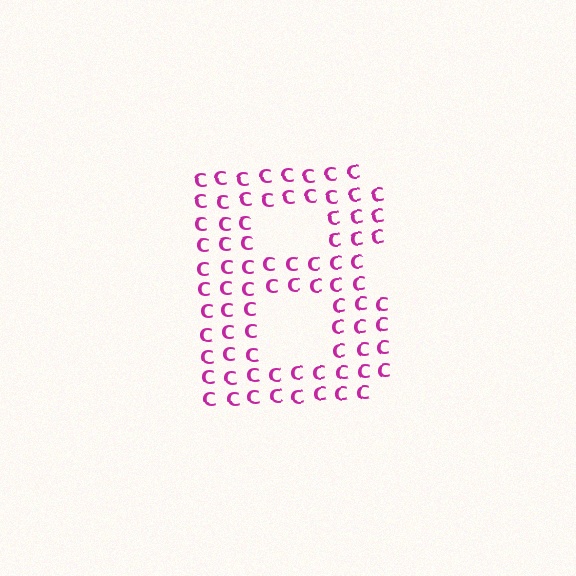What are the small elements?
The small elements are letter C's.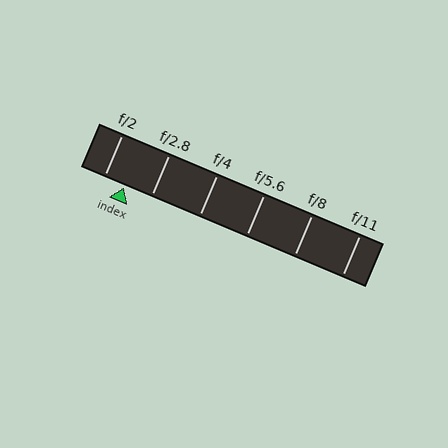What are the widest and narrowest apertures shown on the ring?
The widest aperture shown is f/2 and the narrowest is f/11.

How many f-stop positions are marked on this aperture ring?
There are 6 f-stop positions marked.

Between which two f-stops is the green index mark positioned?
The index mark is between f/2 and f/2.8.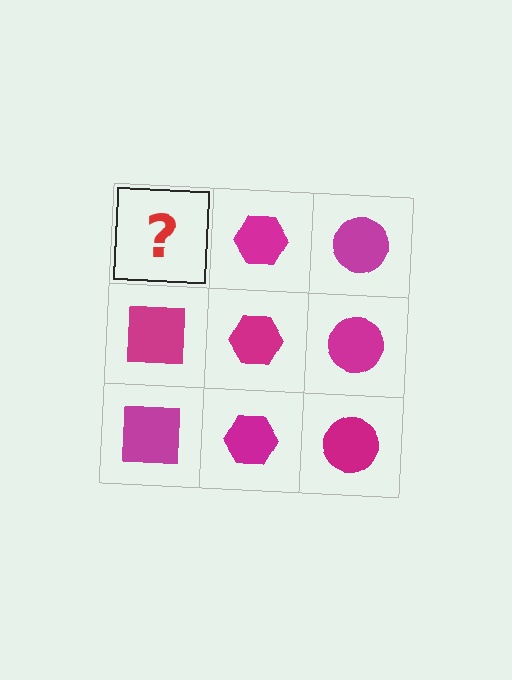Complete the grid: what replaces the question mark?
The question mark should be replaced with a magenta square.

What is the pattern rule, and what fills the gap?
The rule is that each column has a consistent shape. The gap should be filled with a magenta square.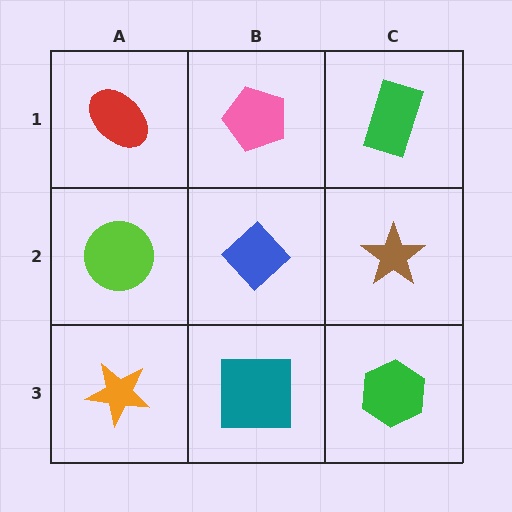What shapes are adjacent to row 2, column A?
A red ellipse (row 1, column A), an orange star (row 3, column A), a blue diamond (row 2, column B).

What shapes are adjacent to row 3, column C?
A brown star (row 2, column C), a teal square (row 3, column B).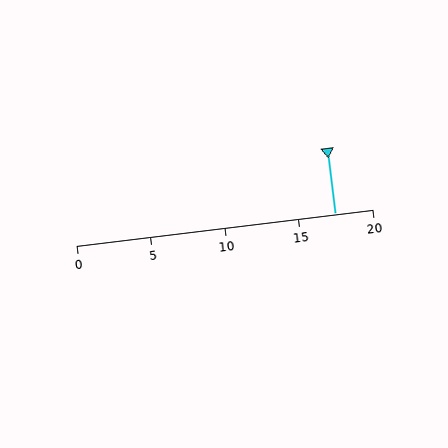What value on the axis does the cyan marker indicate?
The marker indicates approximately 17.5.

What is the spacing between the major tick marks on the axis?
The major ticks are spaced 5 apart.